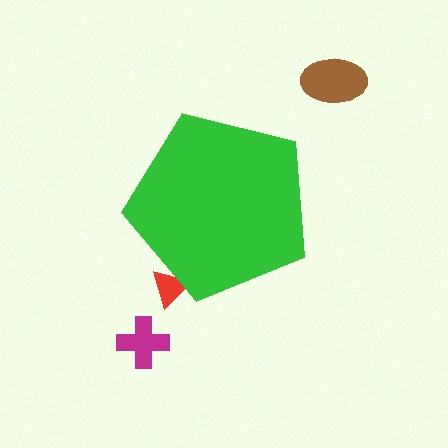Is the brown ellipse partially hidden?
No, the brown ellipse is fully visible.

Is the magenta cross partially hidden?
No, the magenta cross is fully visible.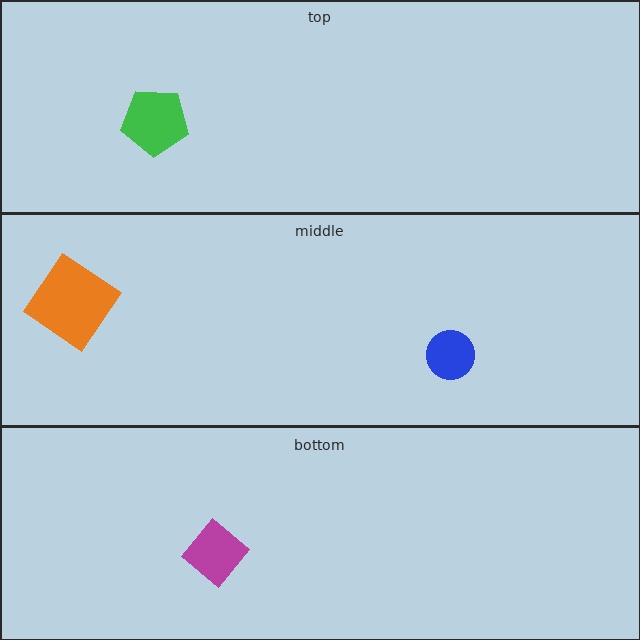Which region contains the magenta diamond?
The bottom region.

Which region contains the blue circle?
The middle region.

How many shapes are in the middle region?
2.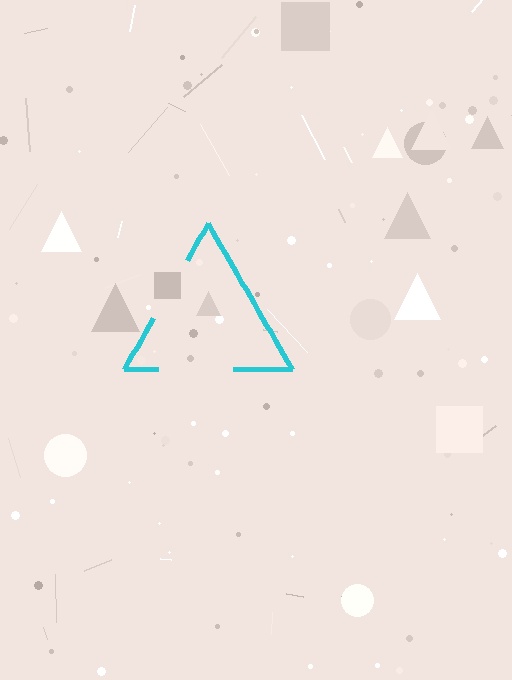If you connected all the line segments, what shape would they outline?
They would outline a triangle.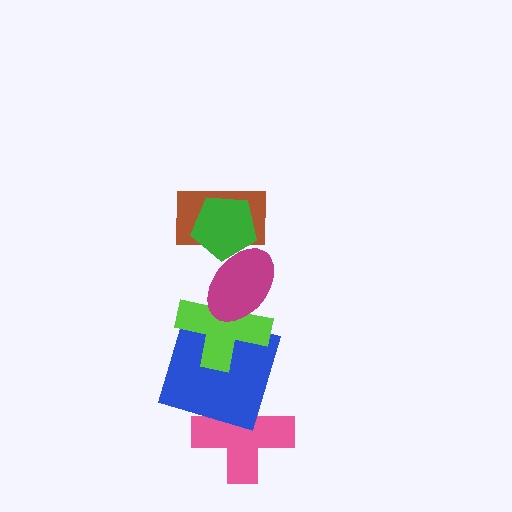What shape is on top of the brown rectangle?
The green pentagon is on top of the brown rectangle.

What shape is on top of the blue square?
The lime cross is on top of the blue square.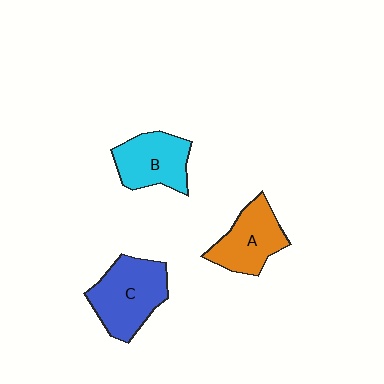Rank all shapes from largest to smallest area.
From largest to smallest: C (blue), A (orange), B (cyan).